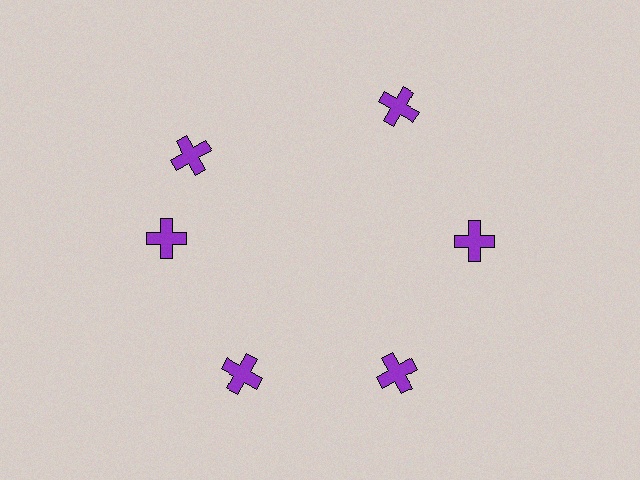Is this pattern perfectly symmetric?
No. The 6 purple crosses are arranged in a ring, but one element near the 11 o'clock position is rotated out of alignment along the ring, breaking the 6-fold rotational symmetry.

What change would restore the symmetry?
The symmetry would be restored by rotating it back into even spacing with its neighbors so that all 6 crosses sit at equal angles and equal distance from the center.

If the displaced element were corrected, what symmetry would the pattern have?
It would have 6-fold rotational symmetry — the pattern would map onto itself every 60 degrees.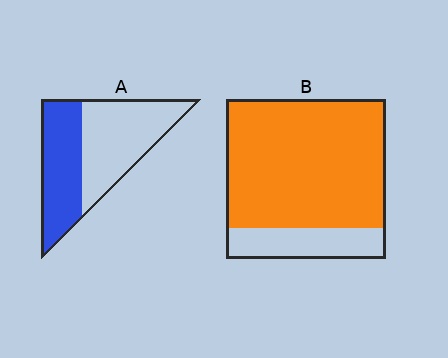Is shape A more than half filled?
No.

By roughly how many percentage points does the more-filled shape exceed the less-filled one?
By roughly 35 percentage points (B over A).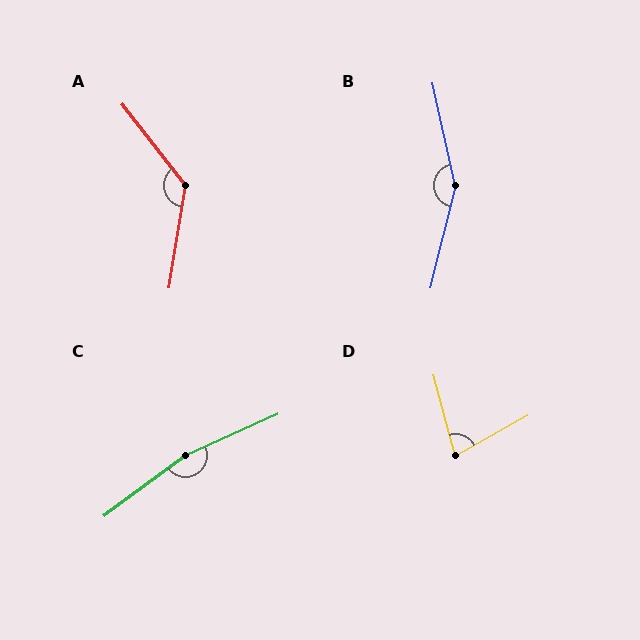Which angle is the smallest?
D, at approximately 76 degrees.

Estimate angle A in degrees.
Approximately 133 degrees.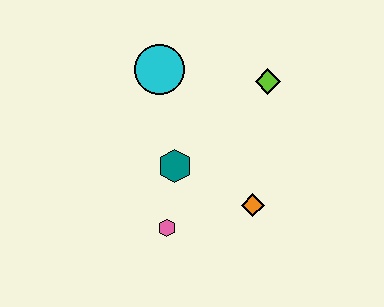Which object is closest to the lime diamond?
The cyan circle is closest to the lime diamond.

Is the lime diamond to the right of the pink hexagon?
Yes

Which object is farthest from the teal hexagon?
The lime diamond is farthest from the teal hexagon.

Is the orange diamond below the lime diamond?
Yes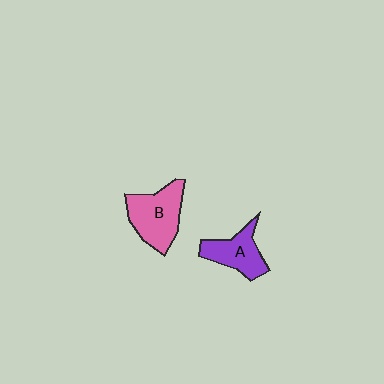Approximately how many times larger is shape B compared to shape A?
Approximately 1.3 times.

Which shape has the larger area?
Shape B (pink).